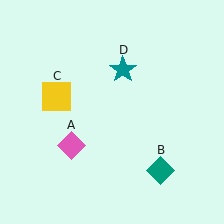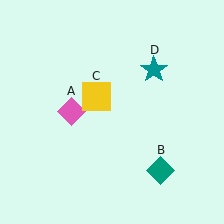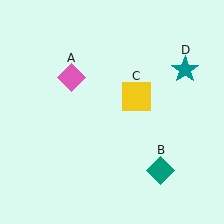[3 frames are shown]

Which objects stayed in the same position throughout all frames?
Teal diamond (object B) remained stationary.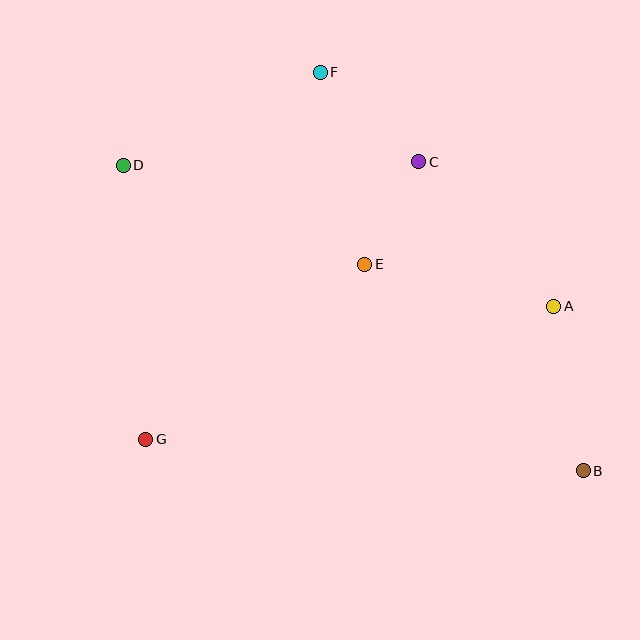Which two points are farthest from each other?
Points B and D are farthest from each other.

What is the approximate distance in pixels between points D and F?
The distance between D and F is approximately 218 pixels.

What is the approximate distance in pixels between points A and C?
The distance between A and C is approximately 198 pixels.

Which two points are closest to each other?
Points C and E are closest to each other.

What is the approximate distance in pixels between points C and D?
The distance between C and D is approximately 296 pixels.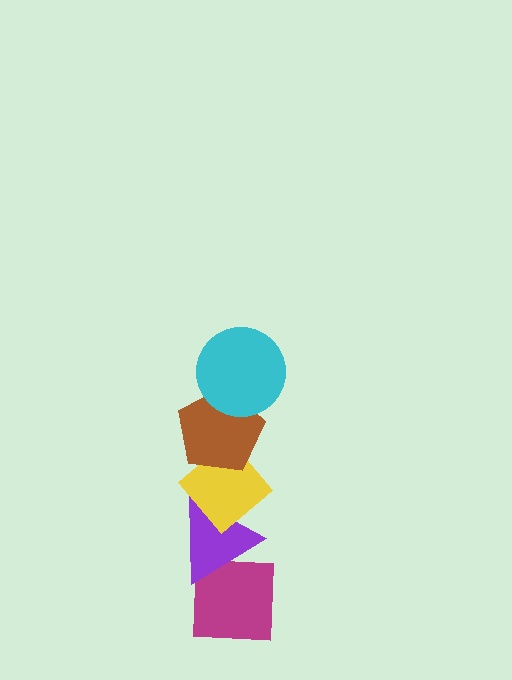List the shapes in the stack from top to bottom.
From top to bottom: the cyan circle, the brown pentagon, the yellow diamond, the purple triangle, the magenta square.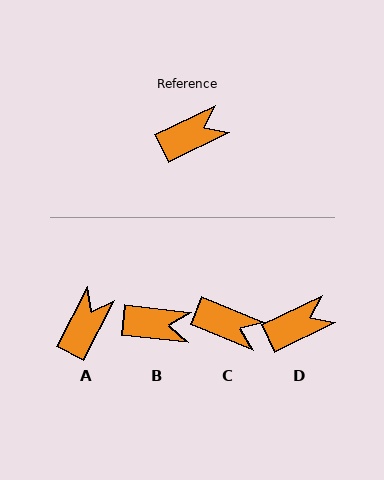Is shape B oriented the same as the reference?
No, it is off by about 32 degrees.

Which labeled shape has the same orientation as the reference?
D.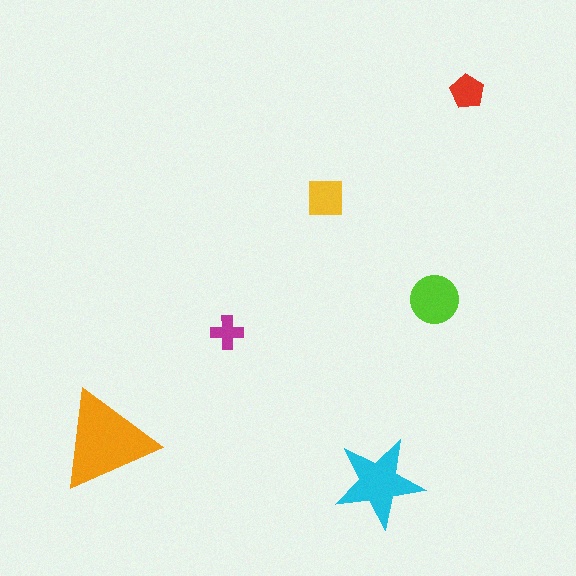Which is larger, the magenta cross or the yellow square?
The yellow square.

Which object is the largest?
The orange triangle.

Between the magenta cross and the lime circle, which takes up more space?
The lime circle.